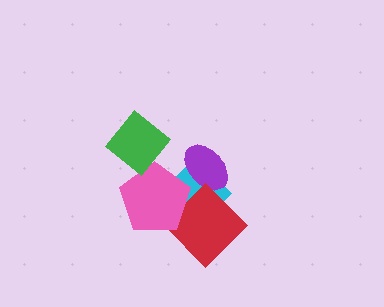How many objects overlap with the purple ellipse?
2 objects overlap with the purple ellipse.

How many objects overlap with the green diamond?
1 object overlaps with the green diamond.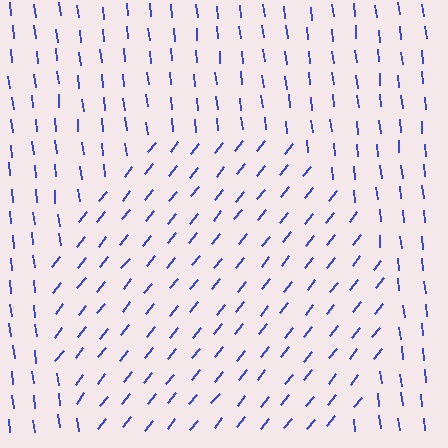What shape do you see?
I see a circle.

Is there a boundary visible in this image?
Yes, there is a texture boundary formed by a change in line orientation.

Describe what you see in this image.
The image is filled with small blue line segments. A circle region in the image has lines oriented differently from the surrounding lines, creating a visible texture boundary.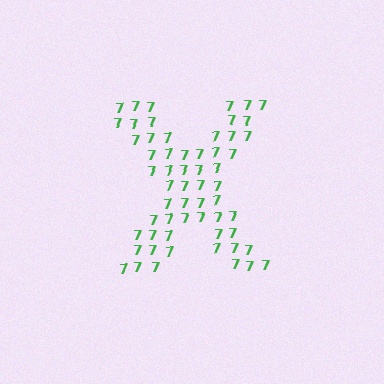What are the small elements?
The small elements are digit 7's.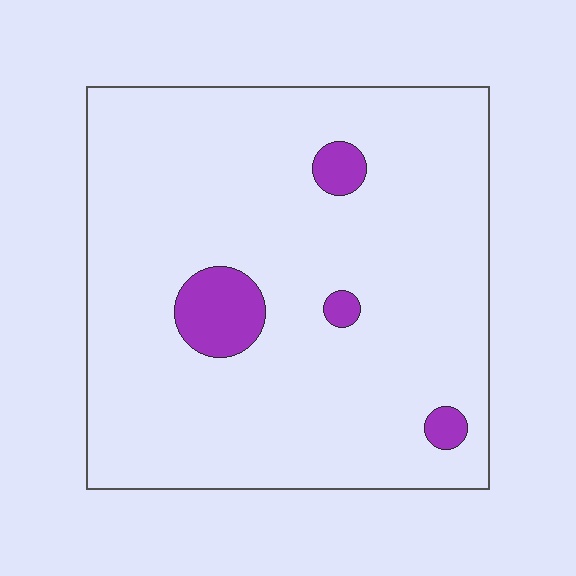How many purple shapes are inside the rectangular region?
4.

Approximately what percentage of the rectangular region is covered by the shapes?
Approximately 5%.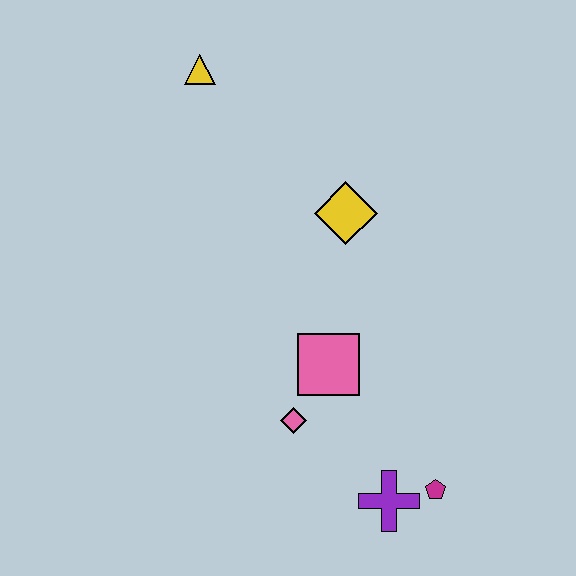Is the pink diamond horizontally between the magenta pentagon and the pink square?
No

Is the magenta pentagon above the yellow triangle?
No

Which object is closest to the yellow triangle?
The yellow diamond is closest to the yellow triangle.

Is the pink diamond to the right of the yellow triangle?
Yes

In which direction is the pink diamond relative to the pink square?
The pink diamond is below the pink square.